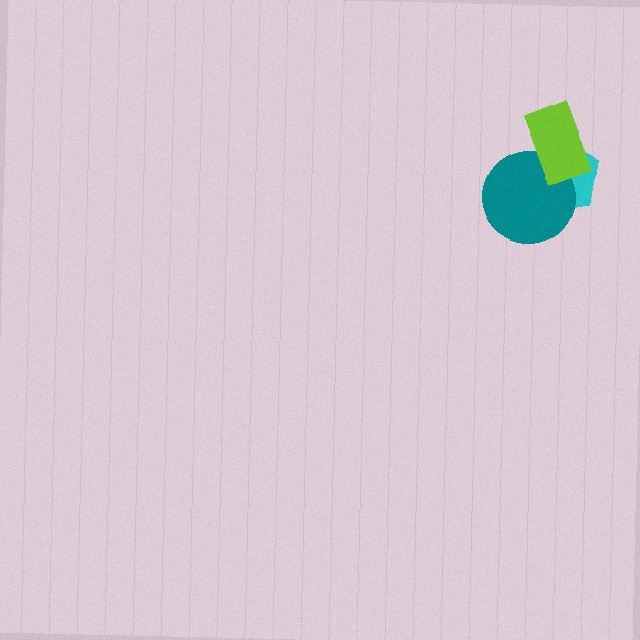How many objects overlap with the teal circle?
2 objects overlap with the teal circle.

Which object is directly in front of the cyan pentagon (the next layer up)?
The teal circle is directly in front of the cyan pentagon.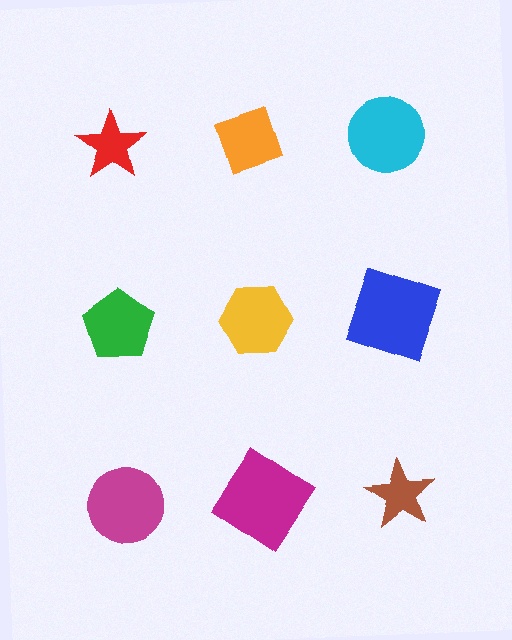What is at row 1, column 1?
A red star.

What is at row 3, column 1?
A magenta circle.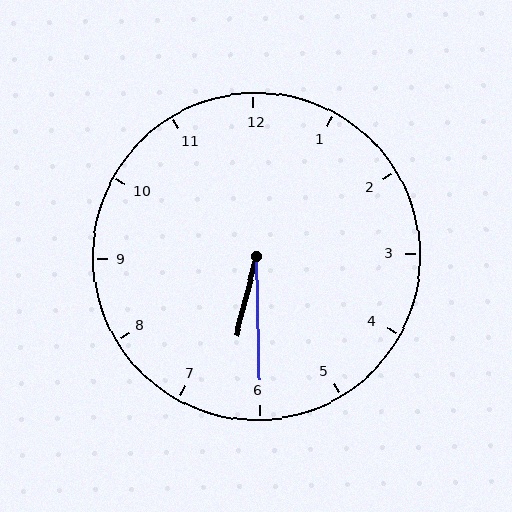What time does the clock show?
6:30.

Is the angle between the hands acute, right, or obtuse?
It is acute.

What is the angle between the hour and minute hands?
Approximately 15 degrees.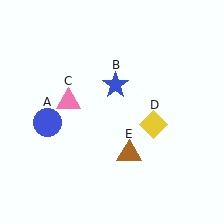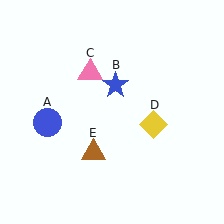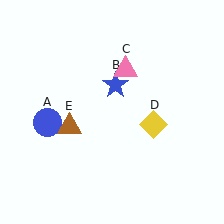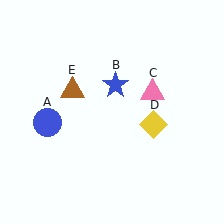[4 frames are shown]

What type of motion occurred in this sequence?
The pink triangle (object C), brown triangle (object E) rotated clockwise around the center of the scene.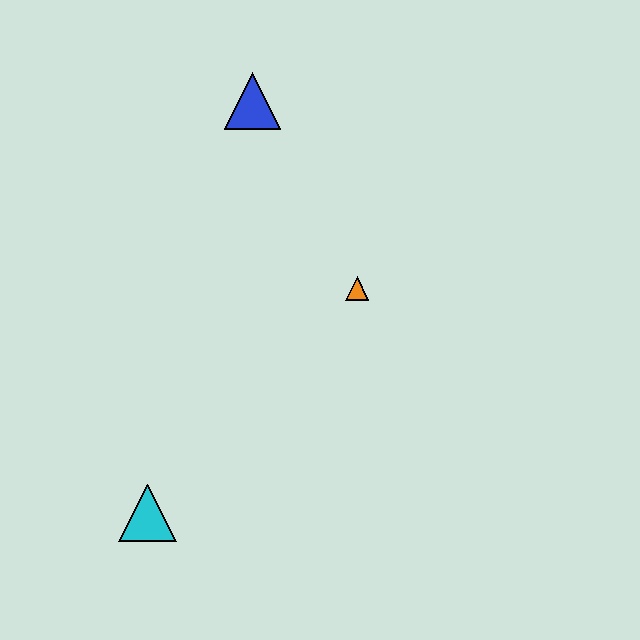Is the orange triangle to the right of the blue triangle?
Yes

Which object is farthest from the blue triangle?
The cyan triangle is farthest from the blue triangle.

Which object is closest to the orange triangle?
The blue triangle is closest to the orange triangle.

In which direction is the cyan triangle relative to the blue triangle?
The cyan triangle is below the blue triangle.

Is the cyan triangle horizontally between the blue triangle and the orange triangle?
No